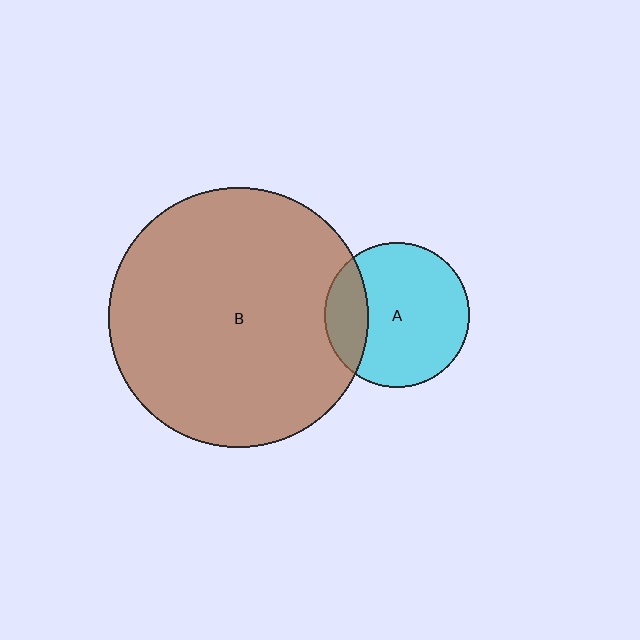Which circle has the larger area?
Circle B (brown).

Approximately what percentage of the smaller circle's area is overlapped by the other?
Approximately 20%.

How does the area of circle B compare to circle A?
Approximately 3.2 times.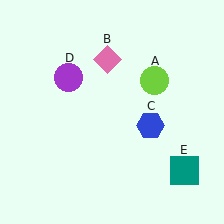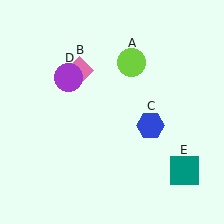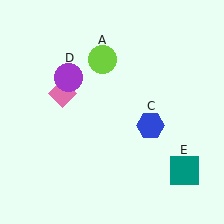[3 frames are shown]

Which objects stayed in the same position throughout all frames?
Blue hexagon (object C) and purple circle (object D) and teal square (object E) remained stationary.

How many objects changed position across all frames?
2 objects changed position: lime circle (object A), pink diamond (object B).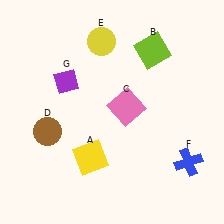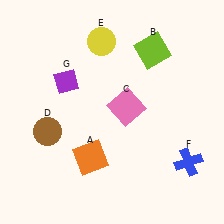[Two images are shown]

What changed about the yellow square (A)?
In Image 1, A is yellow. In Image 2, it changed to orange.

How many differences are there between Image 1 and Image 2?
There is 1 difference between the two images.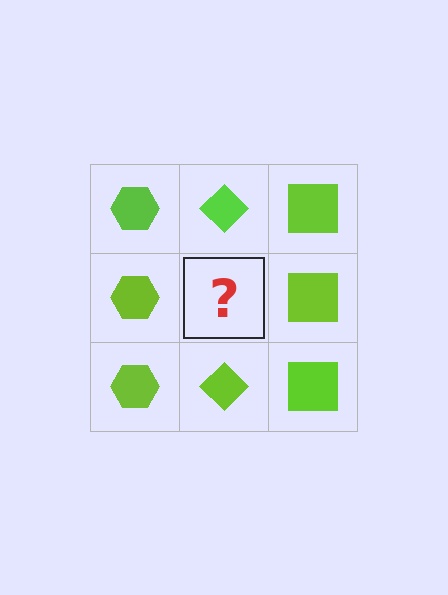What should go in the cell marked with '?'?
The missing cell should contain a lime diamond.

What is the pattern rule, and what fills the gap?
The rule is that each column has a consistent shape. The gap should be filled with a lime diamond.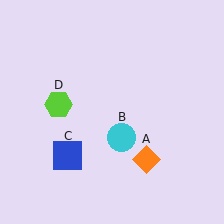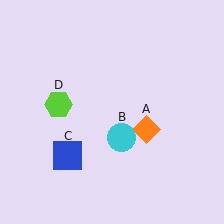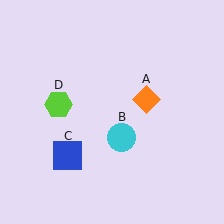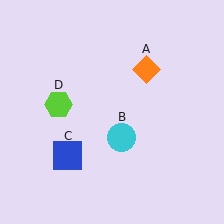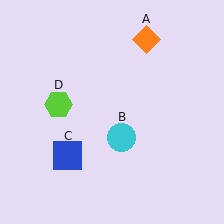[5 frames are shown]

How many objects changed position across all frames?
1 object changed position: orange diamond (object A).